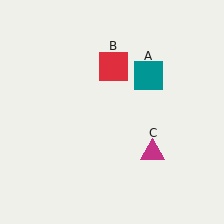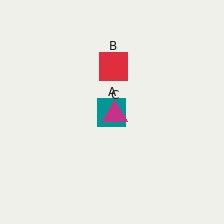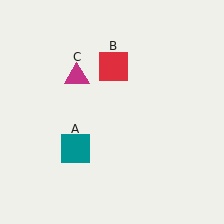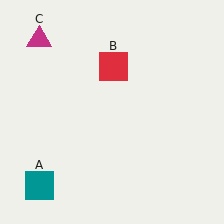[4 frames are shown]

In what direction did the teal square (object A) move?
The teal square (object A) moved down and to the left.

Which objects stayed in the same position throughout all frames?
Red square (object B) remained stationary.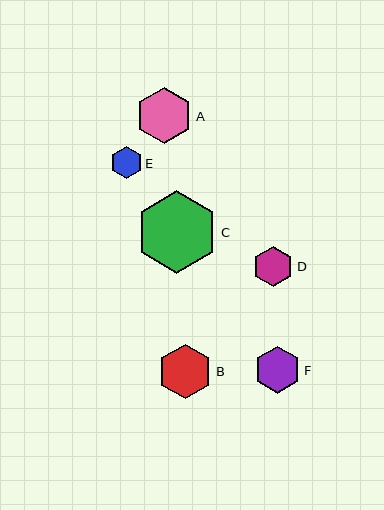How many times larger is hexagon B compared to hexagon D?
Hexagon B is approximately 1.4 times the size of hexagon D.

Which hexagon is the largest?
Hexagon C is the largest with a size of approximately 83 pixels.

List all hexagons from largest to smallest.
From largest to smallest: C, A, B, F, D, E.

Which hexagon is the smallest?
Hexagon E is the smallest with a size of approximately 32 pixels.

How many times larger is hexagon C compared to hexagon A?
Hexagon C is approximately 1.5 times the size of hexagon A.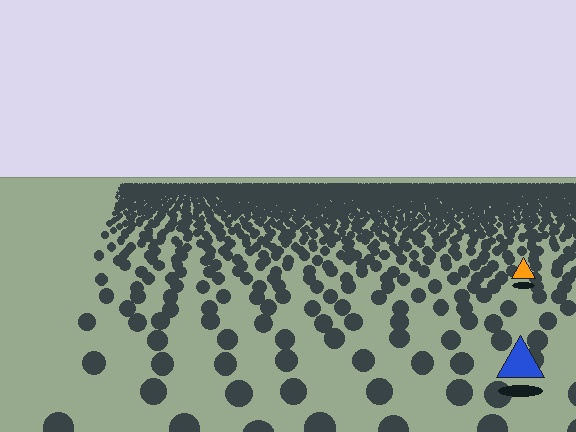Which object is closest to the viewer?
The blue triangle is closest. The texture marks near it are larger and more spread out.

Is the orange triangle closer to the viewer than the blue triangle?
No. The blue triangle is closer — you can tell from the texture gradient: the ground texture is coarser near it.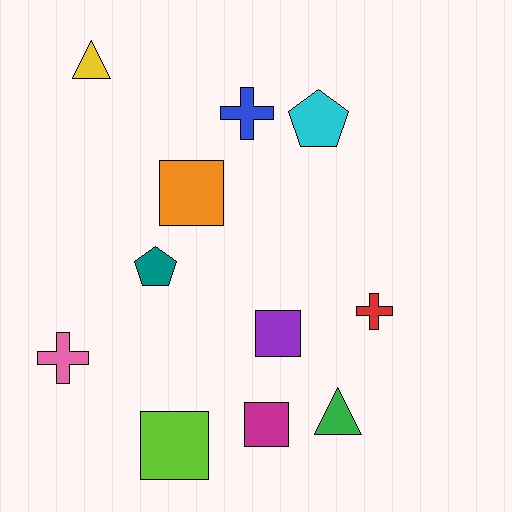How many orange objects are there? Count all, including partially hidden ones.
There is 1 orange object.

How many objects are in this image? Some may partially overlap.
There are 11 objects.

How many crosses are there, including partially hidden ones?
There are 3 crosses.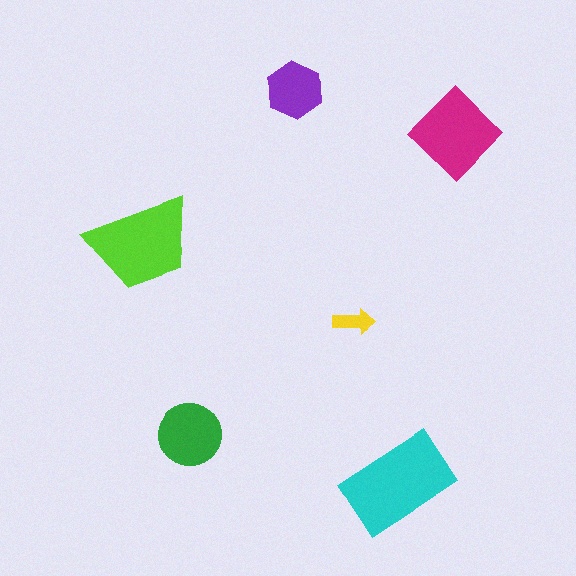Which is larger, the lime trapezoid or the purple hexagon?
The lime trapezoid.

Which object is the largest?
The cyan rectangle.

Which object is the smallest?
The yellow arrow.